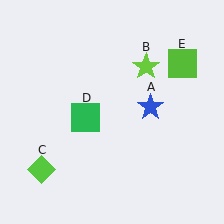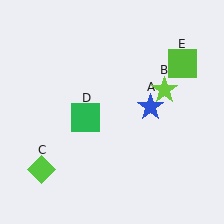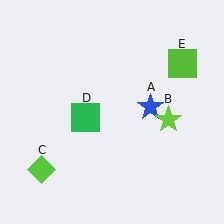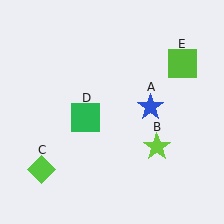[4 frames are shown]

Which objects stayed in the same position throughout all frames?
Blue star (object A) and lime diamond (object C) and green square (object D) and lime square (object E) remained stationary.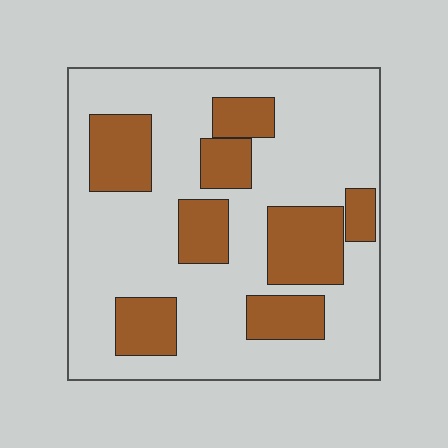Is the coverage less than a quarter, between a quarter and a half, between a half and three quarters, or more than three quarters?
Between a quarter and a half.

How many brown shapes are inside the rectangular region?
8.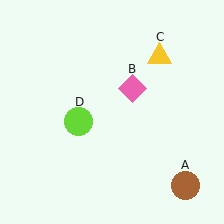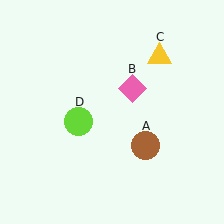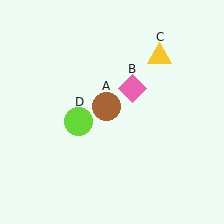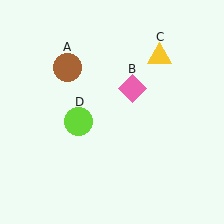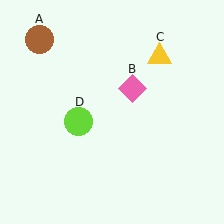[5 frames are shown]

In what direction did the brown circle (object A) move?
The brown circle (object A) moved up and to the left.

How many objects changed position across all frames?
1 object changed position: brown circle (object A).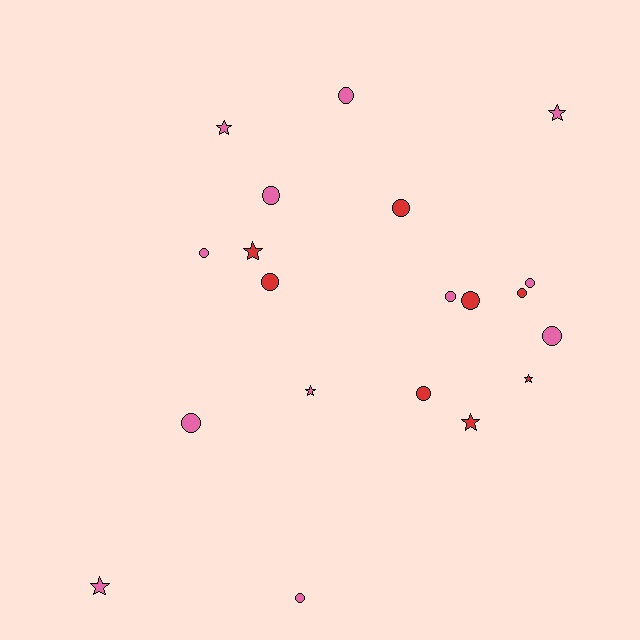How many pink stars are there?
There are 4 pink stars.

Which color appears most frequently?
Pink, with 12 objects.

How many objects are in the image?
There are 20 objects.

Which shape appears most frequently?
Circle, with 13 objects.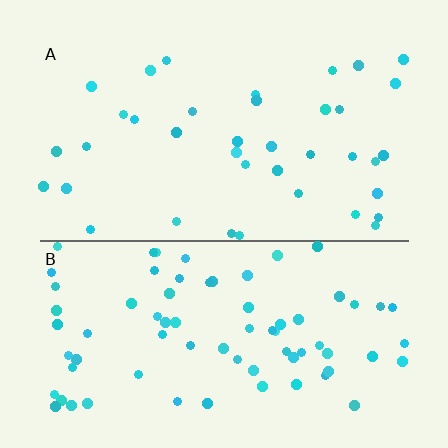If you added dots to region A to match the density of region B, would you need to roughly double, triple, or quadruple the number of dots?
Approximately double.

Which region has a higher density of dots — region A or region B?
B (the bottom).